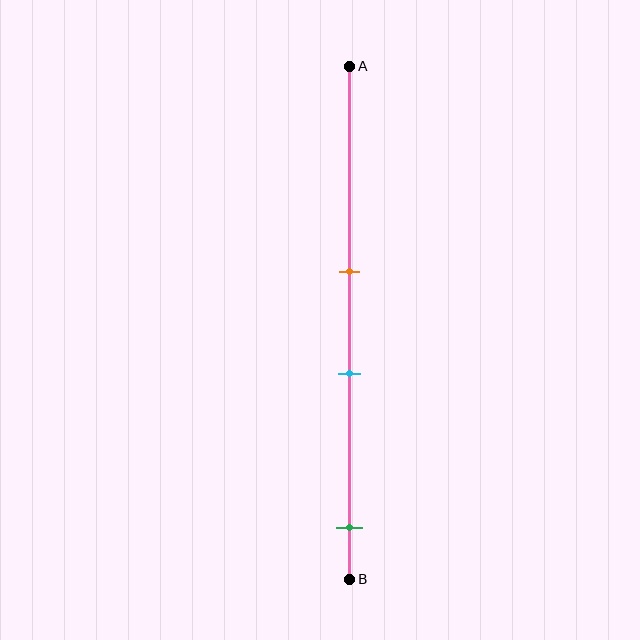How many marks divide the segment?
There are 3 marks dividing the segment.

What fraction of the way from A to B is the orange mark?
The orange mark is approximately 40% (0.4) of the way from A to B.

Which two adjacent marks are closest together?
The orange and cyan marks are the closest adjacent pair.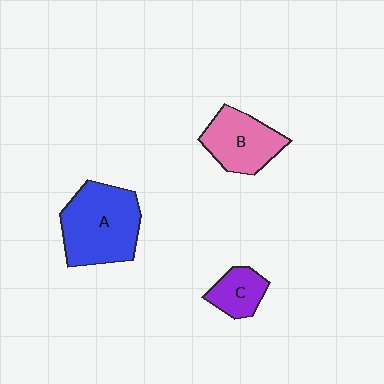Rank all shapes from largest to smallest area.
From largest to smallest: A (blue), B (pink), C (purple).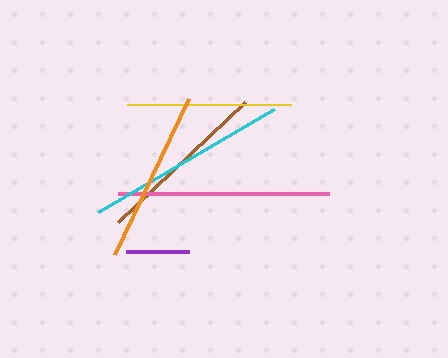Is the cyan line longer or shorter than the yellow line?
The cyan line is longer than the yellow line.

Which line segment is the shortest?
The purple line is the shortest at approximately 63 pixels.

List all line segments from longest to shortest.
From longest to shortest: pink, cyan, brown, orange, yellow, purple.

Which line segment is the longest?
The pink line is the longest at approximately 211 pixels.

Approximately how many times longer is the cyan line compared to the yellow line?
The cyan line is approximately 1.2 times the length of the yellow line.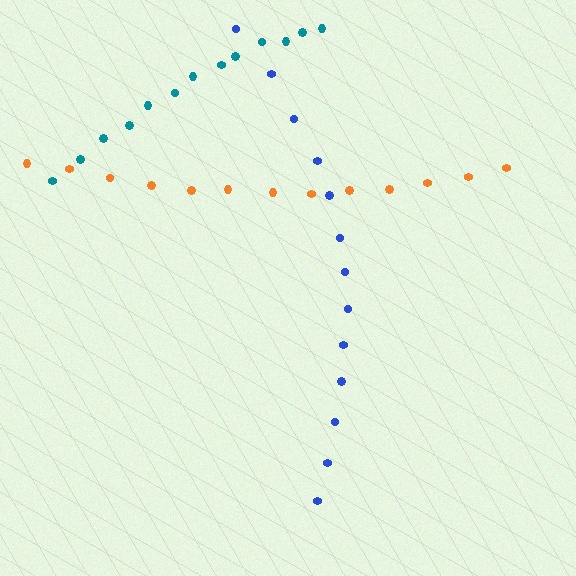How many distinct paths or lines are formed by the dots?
There are 3 distinct paths.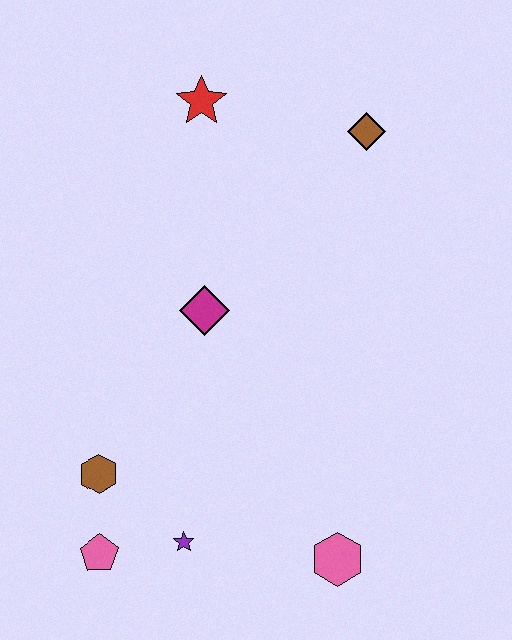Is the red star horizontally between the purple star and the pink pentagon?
No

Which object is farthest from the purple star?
The brown diamond is farthest from the purple star.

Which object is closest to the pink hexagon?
The purple star is closest to the pink hexagon.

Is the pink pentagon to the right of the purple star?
No